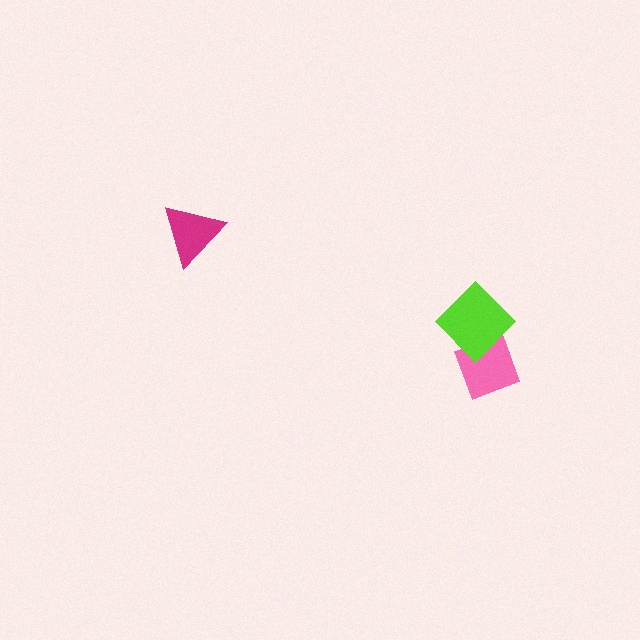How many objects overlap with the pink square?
1 object overlaps with the pink square.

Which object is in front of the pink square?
The lime diamond is in front of the pink square.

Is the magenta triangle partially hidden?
No, no other shape covers it.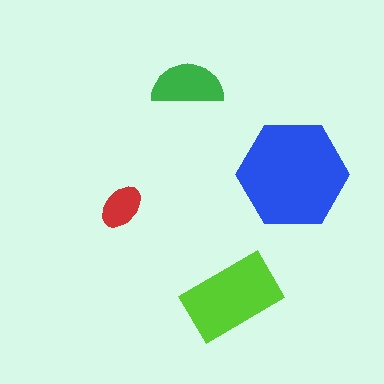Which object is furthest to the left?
The red ellipse is leftmost.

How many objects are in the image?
There are 4 objects in the image.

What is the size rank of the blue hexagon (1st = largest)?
1st.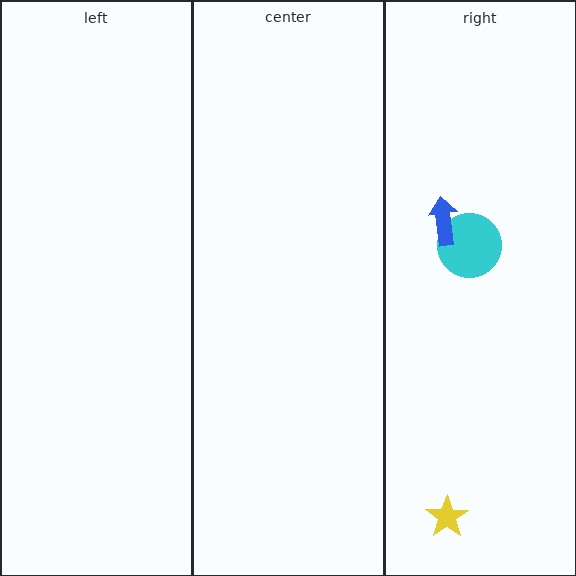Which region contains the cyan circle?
The right region.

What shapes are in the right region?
The cyan circle, the yellow star, the blue arrow.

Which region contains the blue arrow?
The right region.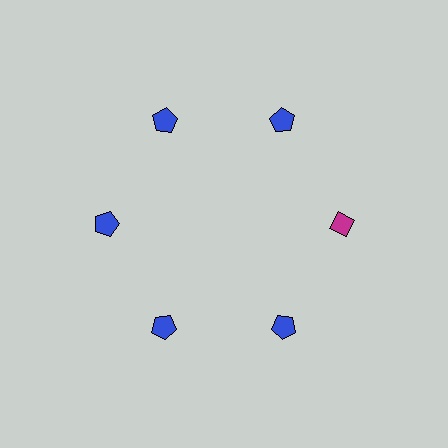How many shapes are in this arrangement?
There are 6 shapes arranged in a ring pattern.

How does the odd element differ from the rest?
It differs in both color (magenta instead of blue) and shape (diamond instead of pentagon).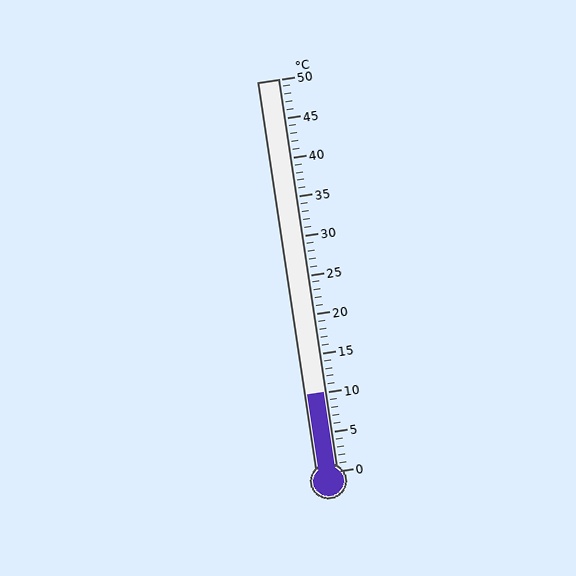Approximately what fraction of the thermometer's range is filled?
The thermometer is filled to approximately 20% of its range.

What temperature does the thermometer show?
The thermometer shows approximately 10°C.